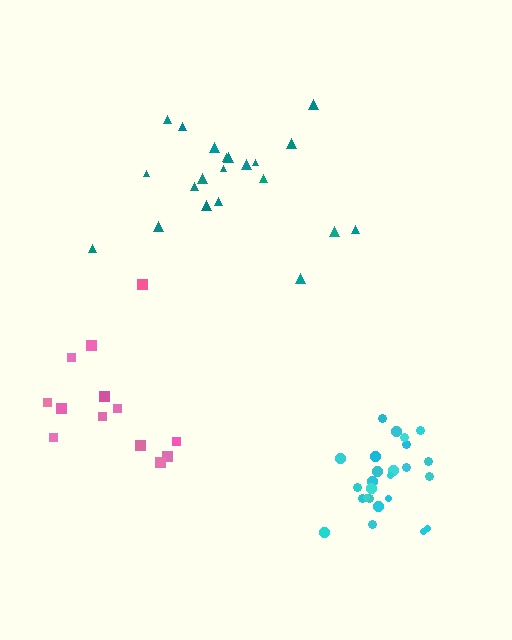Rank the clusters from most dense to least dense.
cyan, teal, pink.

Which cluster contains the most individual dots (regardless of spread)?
Cyan (25).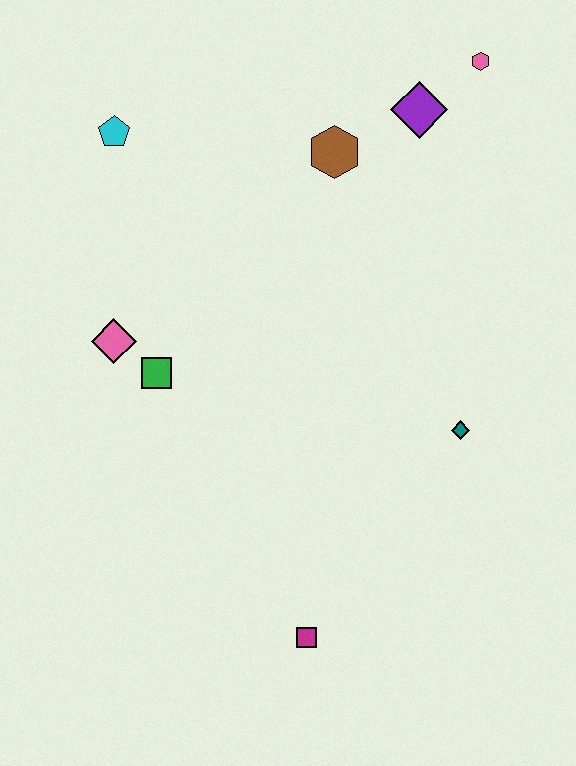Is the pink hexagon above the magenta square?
Yes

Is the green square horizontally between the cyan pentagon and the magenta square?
Yes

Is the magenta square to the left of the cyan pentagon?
No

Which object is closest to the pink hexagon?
The purple diamond is closest to the pink hexagon.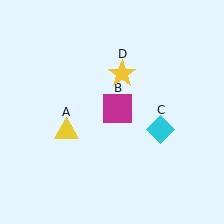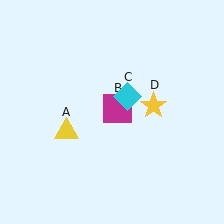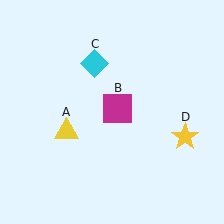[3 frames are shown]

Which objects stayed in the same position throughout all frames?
Yellow triangle (object A) and magenta square (object B) remained stationary.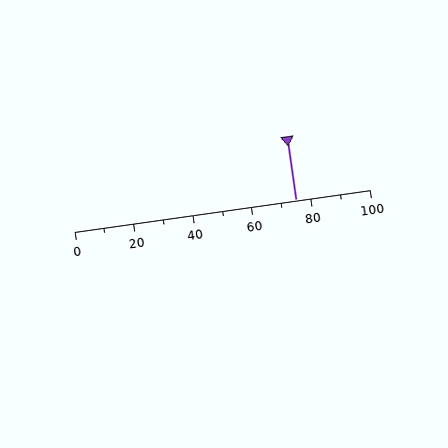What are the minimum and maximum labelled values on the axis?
The axis runs from 0 to 100.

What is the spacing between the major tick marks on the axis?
The major ticks are spaced 20 apart.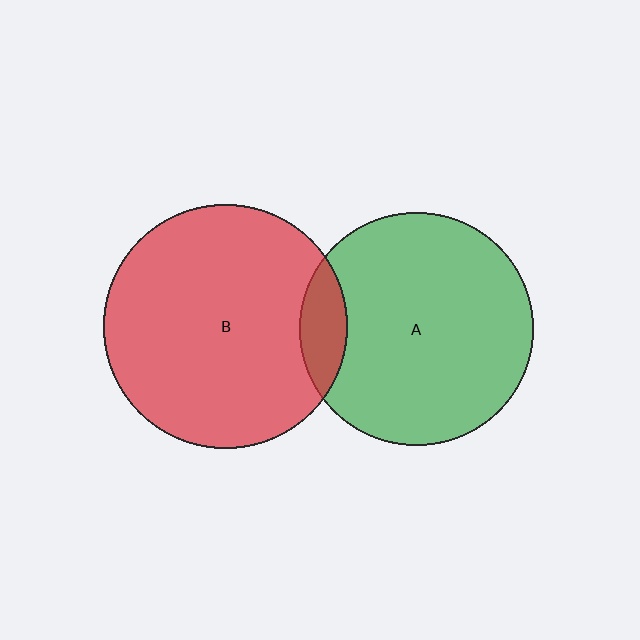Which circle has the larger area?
Circle B (red).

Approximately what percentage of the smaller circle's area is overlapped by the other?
Approximately 10%.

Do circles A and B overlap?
Yes.